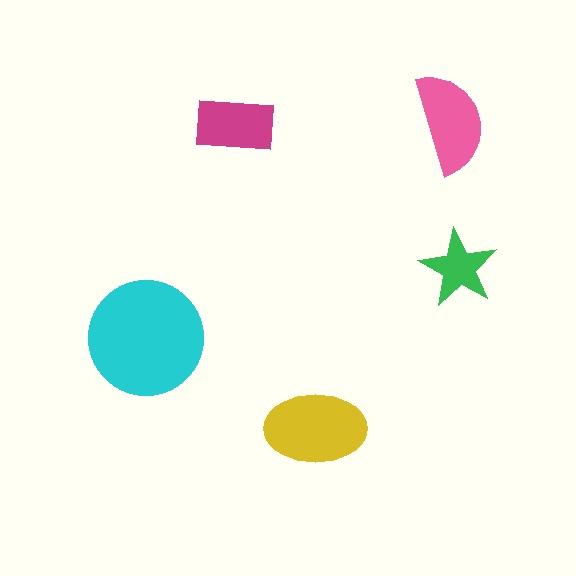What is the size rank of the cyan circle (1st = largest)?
1st.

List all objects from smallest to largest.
The green star, the magenta rectangle, the pink semicircle, the yellow ellipse, the cyan circle.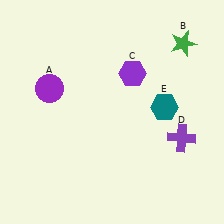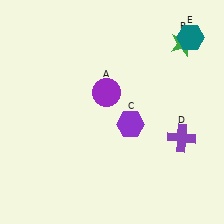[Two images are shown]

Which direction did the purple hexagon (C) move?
The purple hexagon (C) moved down.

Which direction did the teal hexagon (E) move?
The teal hexagon (E) moved up.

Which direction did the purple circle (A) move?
The purple circle (A) moved right.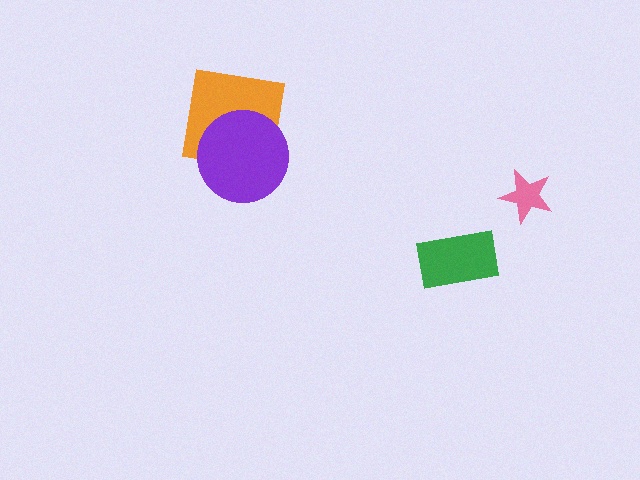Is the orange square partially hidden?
Yes, it is partially covered by another shape.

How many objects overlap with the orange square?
1 object overlaps with the orange square.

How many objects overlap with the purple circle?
1 object overlaps with the purple circle.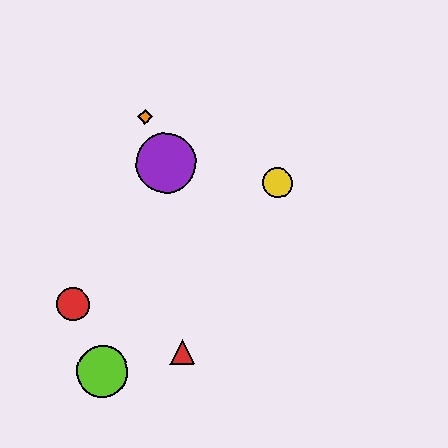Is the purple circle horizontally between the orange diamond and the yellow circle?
Yes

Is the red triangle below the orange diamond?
Yes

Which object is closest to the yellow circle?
The purple circle is closest to the yellow circle.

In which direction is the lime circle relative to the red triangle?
The lime circle is to the left of the red triangle.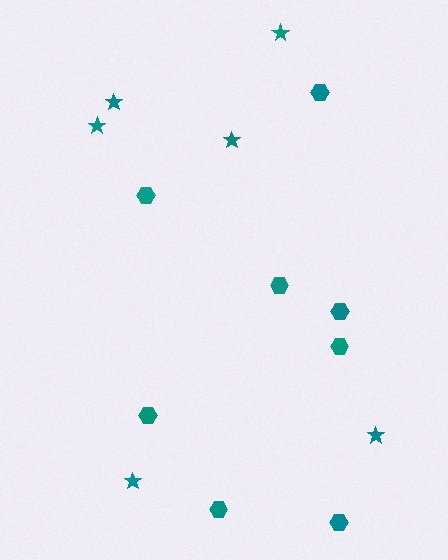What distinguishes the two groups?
There are 2 groups: one group of hexagons (8) and one group of stars (6).